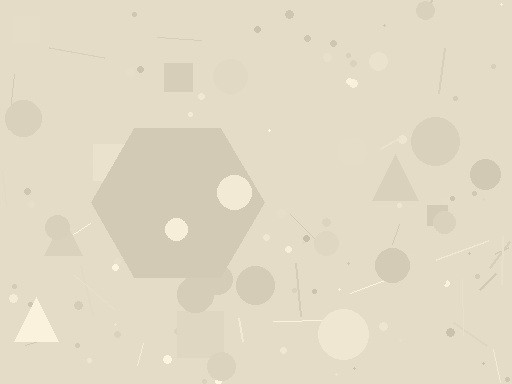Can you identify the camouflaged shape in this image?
The camouflaged shape is a hexagon.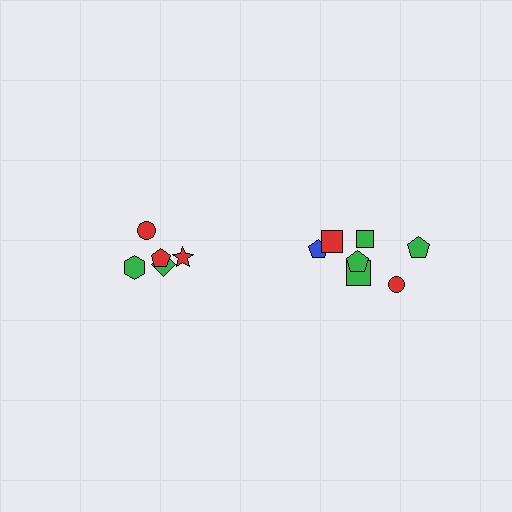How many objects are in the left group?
There are 5 objects.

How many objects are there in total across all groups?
There are 12 objects.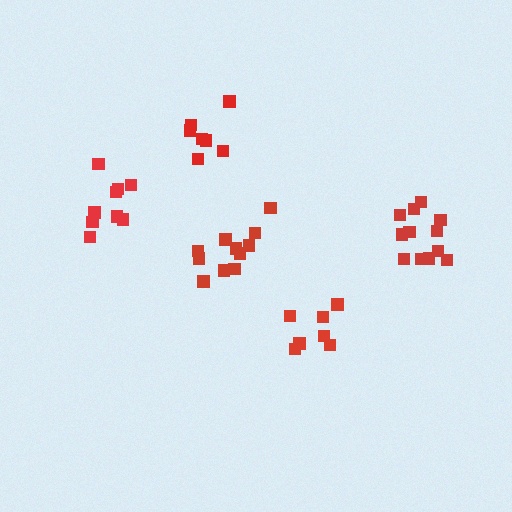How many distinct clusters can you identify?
There are 5 distinct clusters.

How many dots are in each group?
Group 1: 7 dots, Group 2: 7 dots, Group 3: 11 dots, Group 4: 9 dots, Group 5: 12 dots (46 total).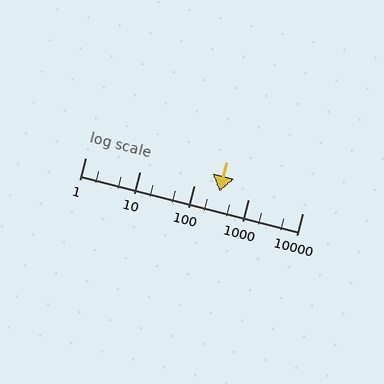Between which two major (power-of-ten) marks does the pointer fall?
The pointer is between 100 and 1000.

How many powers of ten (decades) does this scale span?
The scale spans 4 decades, from 1 to 10000.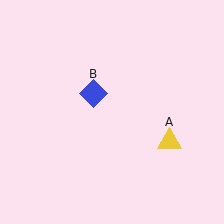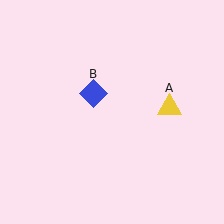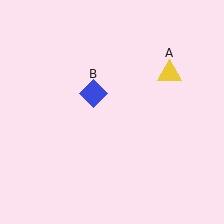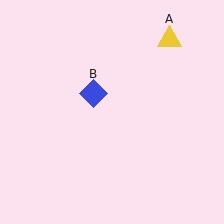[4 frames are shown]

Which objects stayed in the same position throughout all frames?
Blue diamond (object B) remained stationary.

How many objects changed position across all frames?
1 object changed position: yellow triangle (object A).